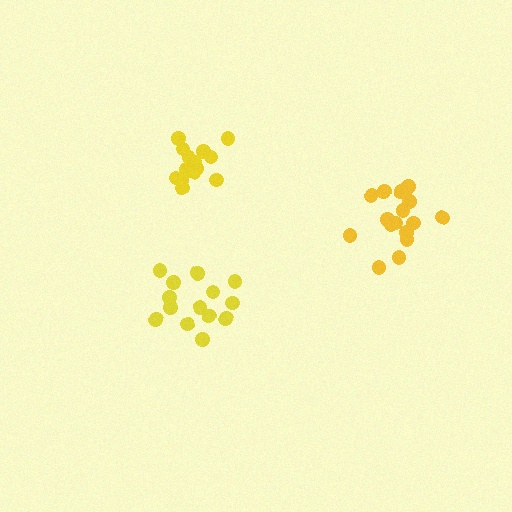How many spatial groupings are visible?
There are 3 spatial groupings.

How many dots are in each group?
Group 1: 14 dots, Group 2: 16 dots, Group 3: 17 dots (47 total).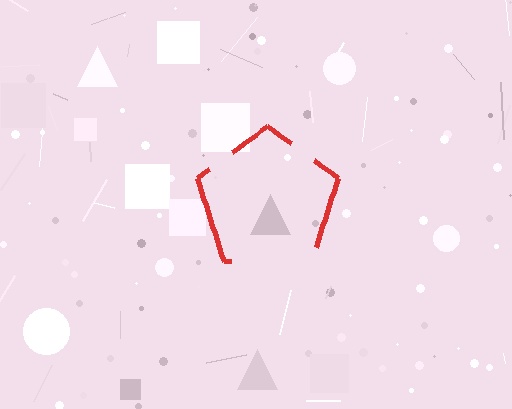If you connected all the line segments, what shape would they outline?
They would outline a pentagon.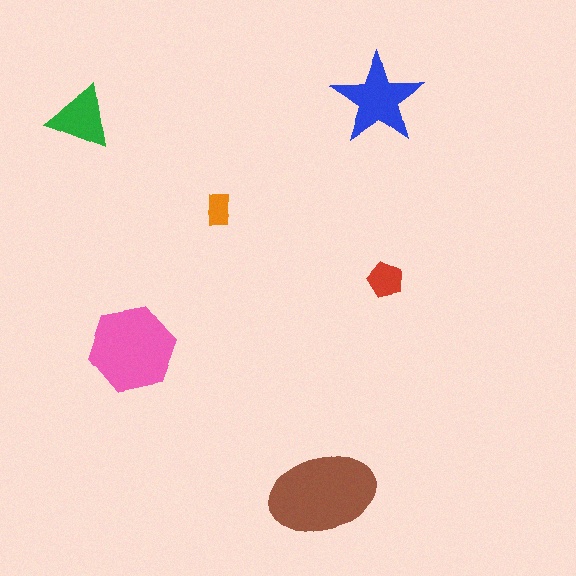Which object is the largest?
The brown ellipse.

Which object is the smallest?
The orange rectangle.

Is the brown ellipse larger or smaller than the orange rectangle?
Larger.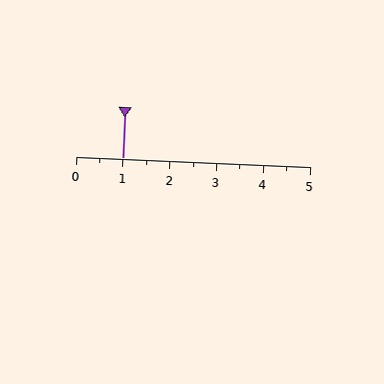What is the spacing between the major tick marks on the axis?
The major ticks are spaced 1 apart.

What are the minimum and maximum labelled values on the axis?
The axis runs from 0 to 5.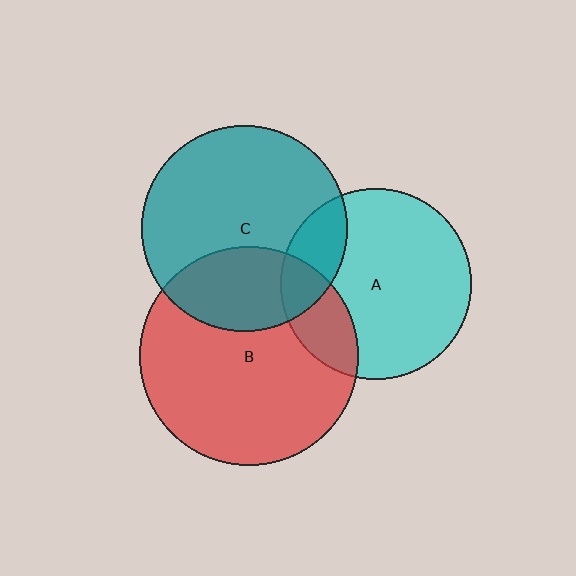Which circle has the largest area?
Circle B (red).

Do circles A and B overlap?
Yes.